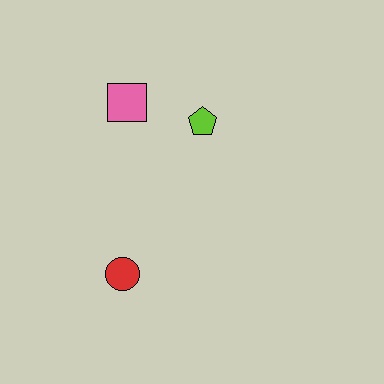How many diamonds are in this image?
There are no diamonds.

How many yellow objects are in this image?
There are no yellow objects.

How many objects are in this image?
There are 3 objects.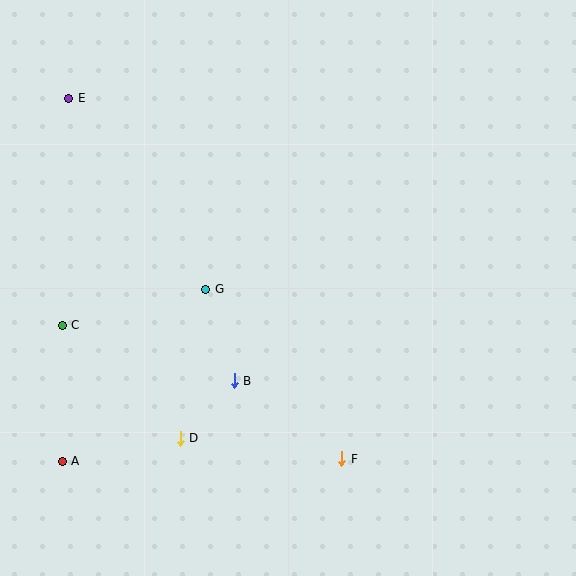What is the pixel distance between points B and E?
The distance between B and E is 327 pixels.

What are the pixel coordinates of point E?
Point E is at (69, 98).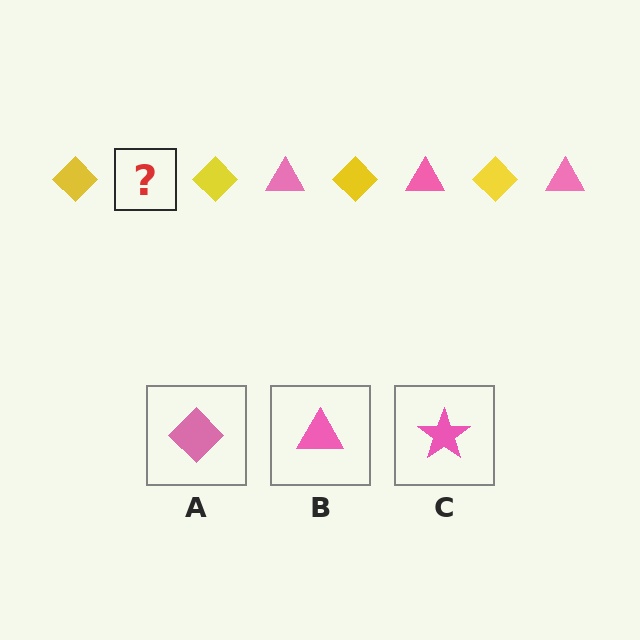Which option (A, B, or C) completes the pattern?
B.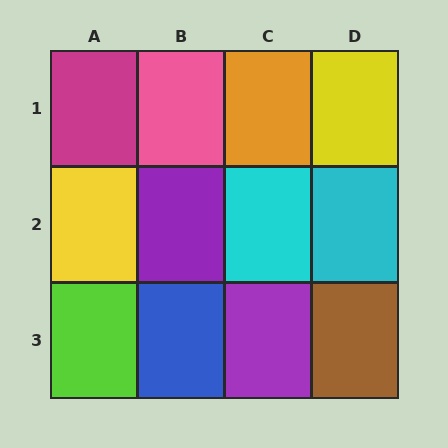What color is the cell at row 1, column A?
Magenta.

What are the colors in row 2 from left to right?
Yellow, purple, cyan, cyan.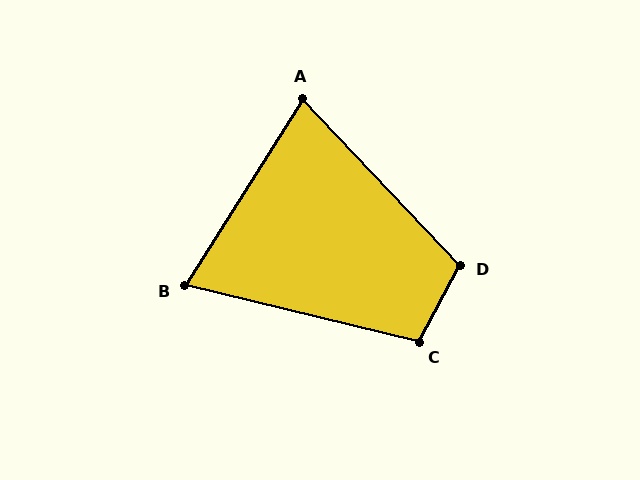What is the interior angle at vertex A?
Approximately 76 degrees (acute).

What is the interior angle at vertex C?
Approximately 104 degrees (obtuse).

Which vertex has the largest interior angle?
D, at approximately 108 degrees.